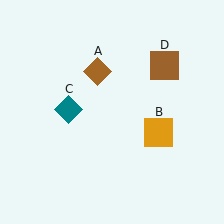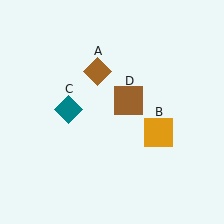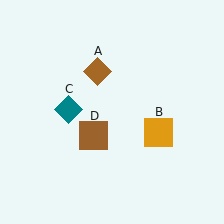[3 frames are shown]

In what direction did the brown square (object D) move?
The brown square (object D) moved down and to the left.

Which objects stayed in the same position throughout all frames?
Brown diamond (object A) and orange square (object B) and teal diamond (object C) remained stationary.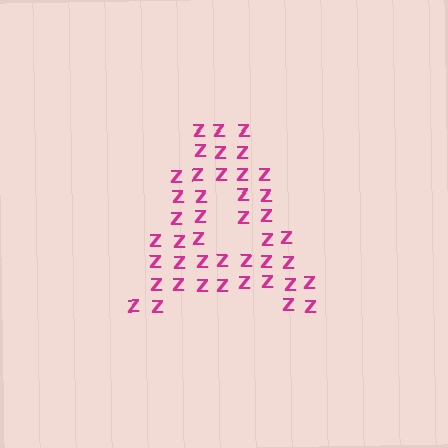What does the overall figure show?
The overall figure shows the letter A.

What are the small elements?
The small elements are letter Z's.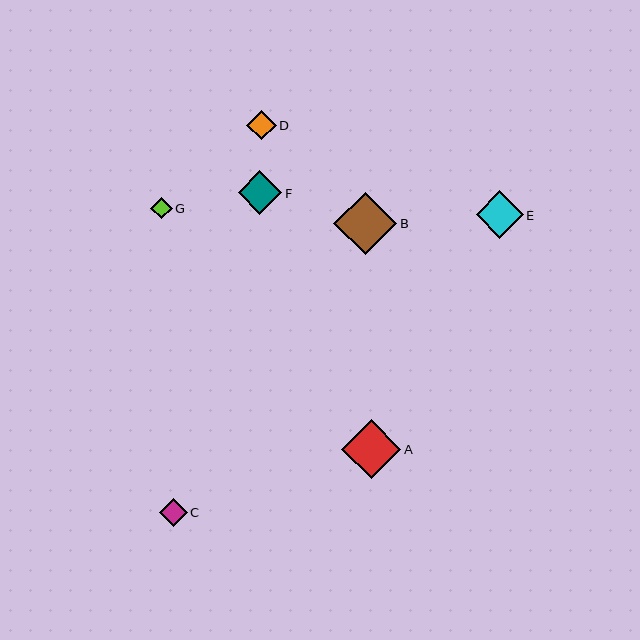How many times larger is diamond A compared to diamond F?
Diamond A is approximately 1.4 times the size of diamond F.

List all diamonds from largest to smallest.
From largest to smallest: B, A, E, F, D, C, G.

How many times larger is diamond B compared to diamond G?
Diamond B is approximately 2.9 times the size of diamond G.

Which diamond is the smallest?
Diamond G is the smallest with a size of approximately 21 pixels.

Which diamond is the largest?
Diamond B is the largest with a size of approximately 63 pixels.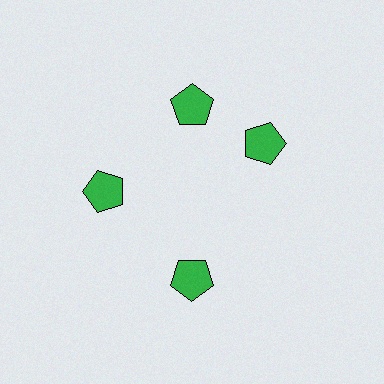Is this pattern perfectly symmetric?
No. The 4 green pentagons are arranged in a ring, but one element near the 3 o'clock position is rotated out of alignment along the ring, breaking the 4-fold rotational symmetry.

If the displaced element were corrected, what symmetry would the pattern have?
It would have 4-fold rotational symmetry — the pattern would map onto itself every 90 degrees.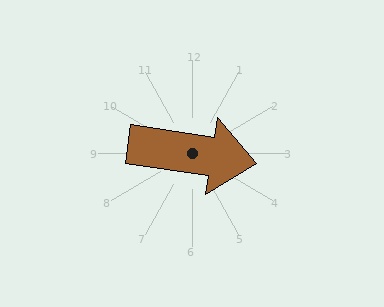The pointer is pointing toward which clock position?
Roughly 3 o'clock.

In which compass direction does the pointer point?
East.